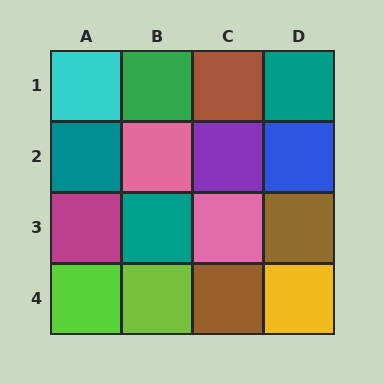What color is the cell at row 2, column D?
Blue.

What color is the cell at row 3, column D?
Brown.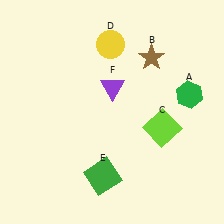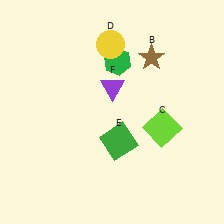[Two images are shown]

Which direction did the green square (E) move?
The green square (E) moved up.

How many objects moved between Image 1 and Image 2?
2 objects moved between the two images.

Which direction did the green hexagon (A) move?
The green hexagon (A) moved left.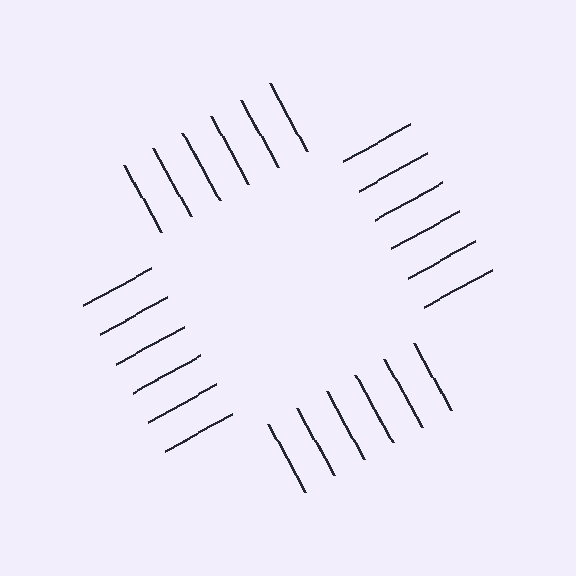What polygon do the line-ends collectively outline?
An illusory square — the line segments terminate on its edges but no continuous stroke is drawn.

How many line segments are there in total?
24 — 6 along each of the 4 edges.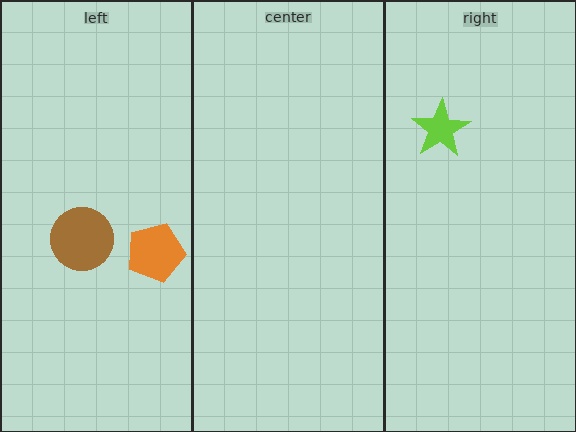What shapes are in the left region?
The brown circle, the orange pentagon.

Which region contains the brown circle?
The left region.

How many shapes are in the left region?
2.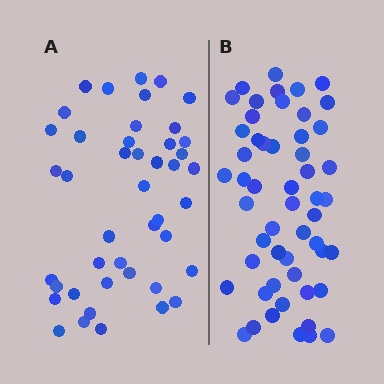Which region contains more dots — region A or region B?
Region B (the right region) has more dots.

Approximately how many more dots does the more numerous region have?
Region B has roughly 8 or so more dots than region A.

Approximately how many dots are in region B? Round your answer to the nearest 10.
About 50 dots. (The exact count is 53, which rounds to 50.)